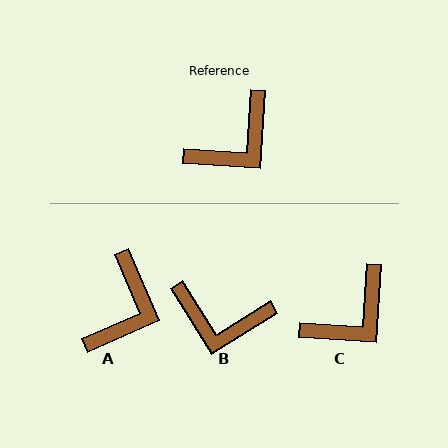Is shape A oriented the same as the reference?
No, it is off by about 28 degrees.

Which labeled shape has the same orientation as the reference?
C.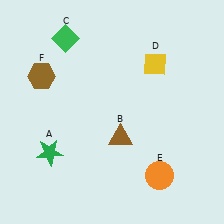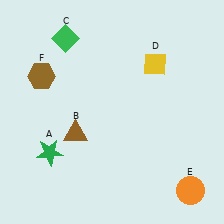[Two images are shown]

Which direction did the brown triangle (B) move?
The brown triangle (B) moved left.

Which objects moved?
The objects that moved are: the brown triangle (B), the orange circle (E).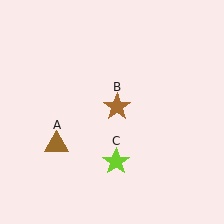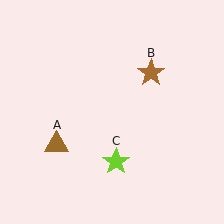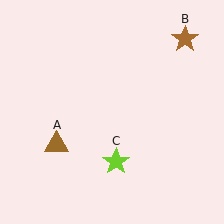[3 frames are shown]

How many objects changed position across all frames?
1 object changed position: brown star (object B).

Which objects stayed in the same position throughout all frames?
Brown triangle (object A) and lime star (object C) remained stationary.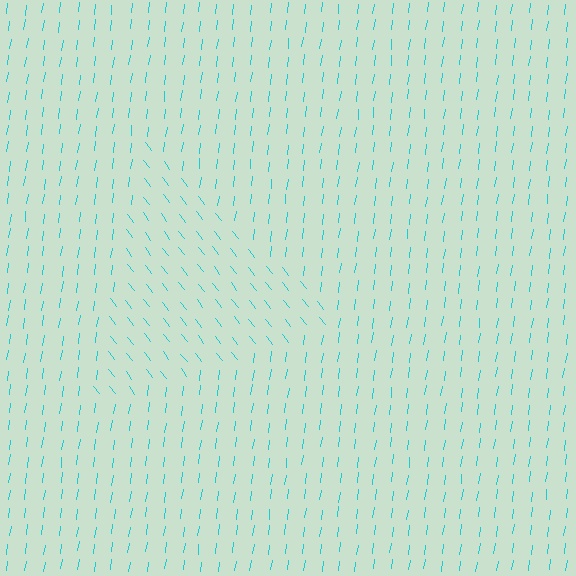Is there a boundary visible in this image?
Yes, there is a texture boundary formed by a change in line orientation.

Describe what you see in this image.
The image is filled with small cyan line segments. A triangle region in the image has lines oriented differently from the surrounding lines, creating a visible texture boundary.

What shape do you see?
I see a triangle.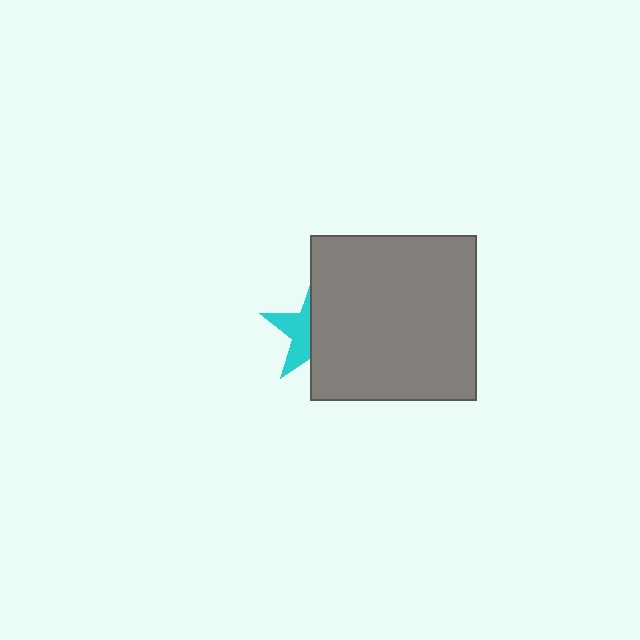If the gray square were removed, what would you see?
You would see the complete cyan star.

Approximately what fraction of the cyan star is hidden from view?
Roughly 59% of the cyan star is hidden behind the gray square.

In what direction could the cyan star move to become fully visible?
The cyan star could move left. That would shift it out from behind the gray square entirely.